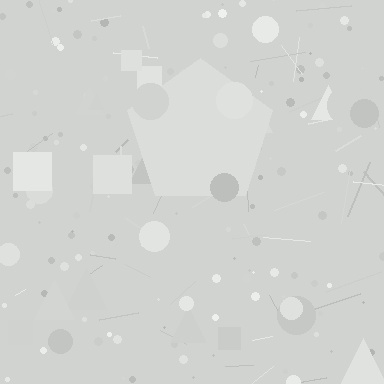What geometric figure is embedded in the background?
A pentagon is embedded in the background.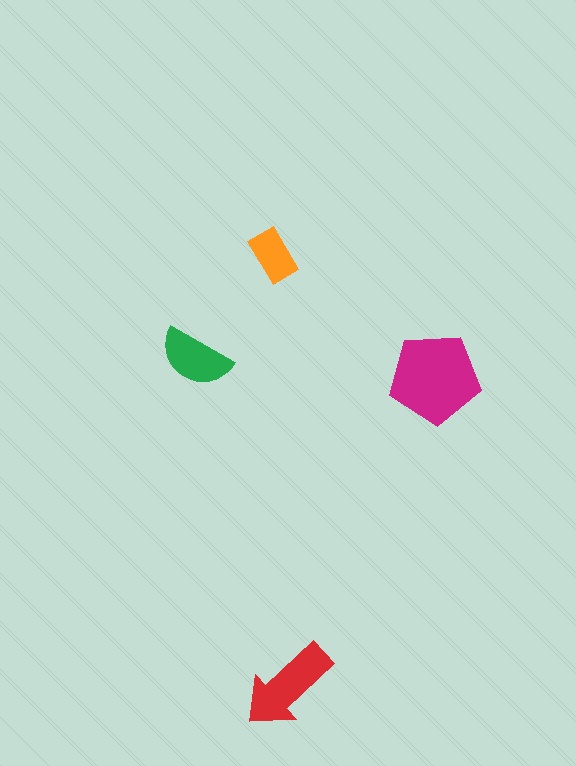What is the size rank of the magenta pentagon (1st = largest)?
1st.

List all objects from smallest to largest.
The orange rectangle, the green semicircle, the red arrow, the magenta pentagon.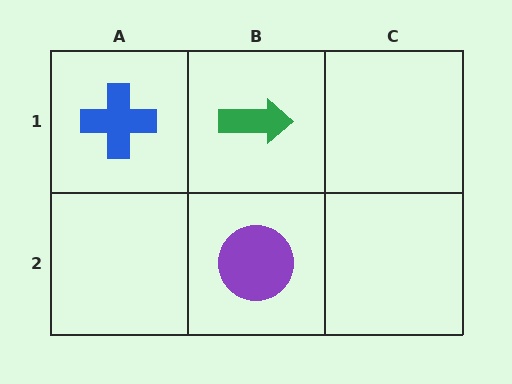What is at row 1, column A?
A blue cross.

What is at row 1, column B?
A green arrow.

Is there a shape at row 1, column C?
No, that cell is empty.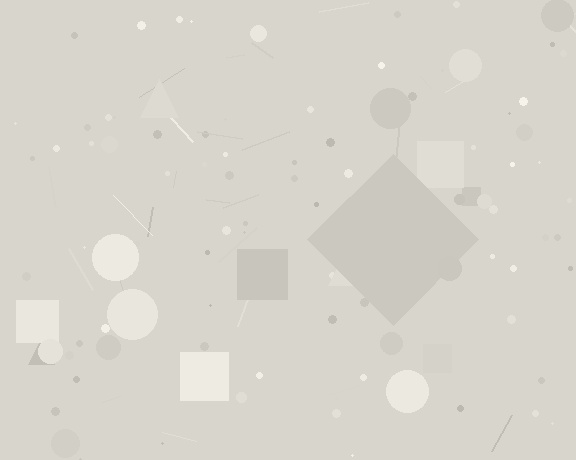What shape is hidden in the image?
A diamond is hidden in the image.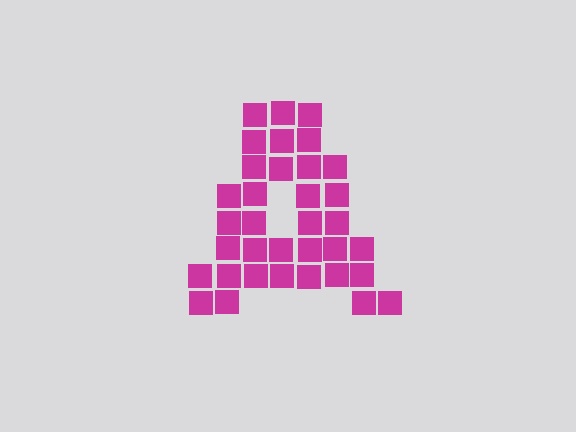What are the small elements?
The small elements are squares.